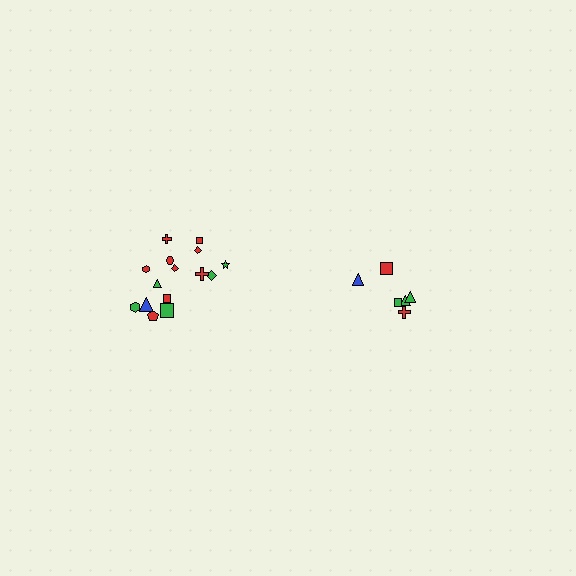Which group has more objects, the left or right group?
The left group.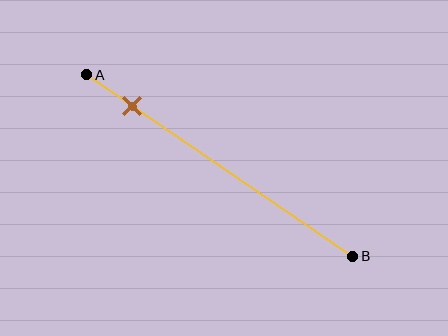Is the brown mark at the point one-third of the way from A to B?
No, the mark is at about 15% from A, not at the 33% one-third point.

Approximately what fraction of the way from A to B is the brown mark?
The brown mark is approximately 15% of the way from A to B.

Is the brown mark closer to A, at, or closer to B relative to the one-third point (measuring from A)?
The brown mark is closer to point A than the one-third point of segment AB.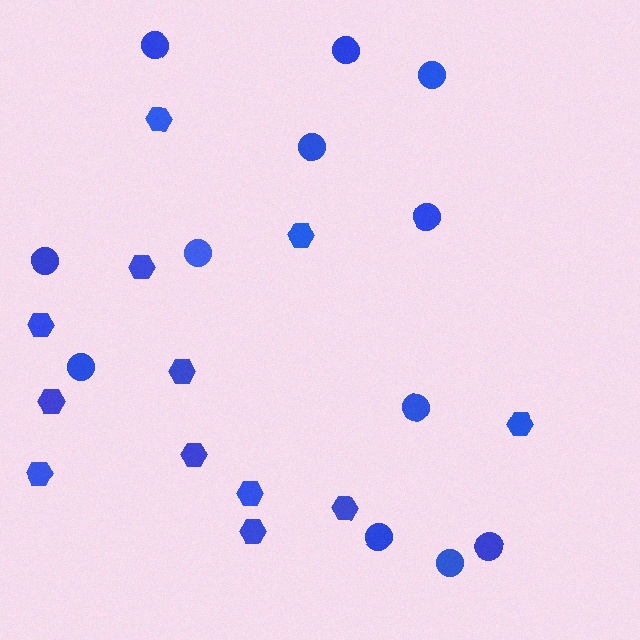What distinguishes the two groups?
There are 2 groups: one group of hexagons (12) and one group of circles (12).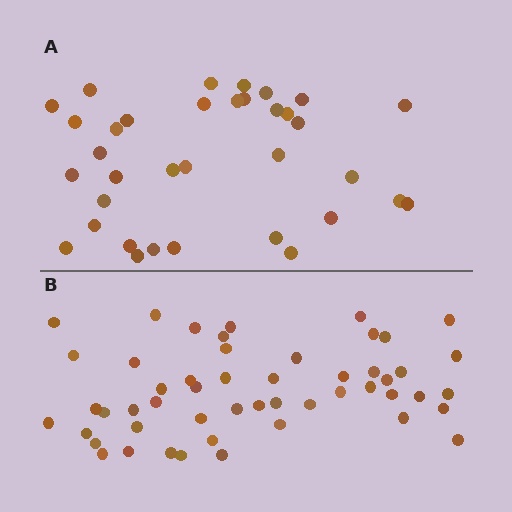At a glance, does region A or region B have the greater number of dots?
Region B (the bottom region) has more dots.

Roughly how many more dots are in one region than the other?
Region B has approximately 15 more dots than region A.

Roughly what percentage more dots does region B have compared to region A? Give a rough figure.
About 45% more.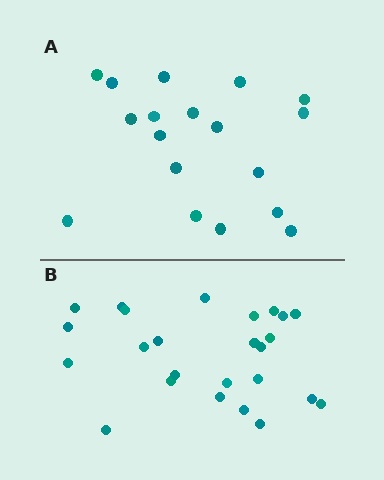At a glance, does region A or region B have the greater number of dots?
Region B (the bottom region) has more dots.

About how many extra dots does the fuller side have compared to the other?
Region B has roughly 8 or so more dots than region A.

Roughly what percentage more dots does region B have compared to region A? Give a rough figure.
About 40% more.